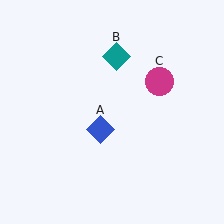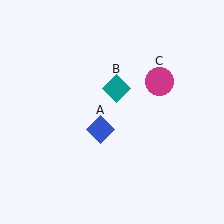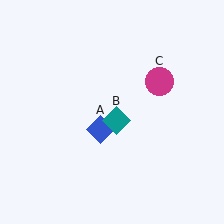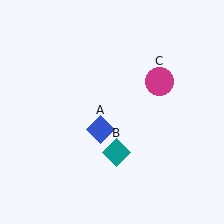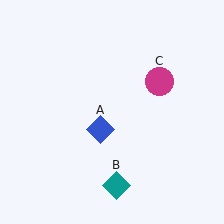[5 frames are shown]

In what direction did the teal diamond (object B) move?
The teal diamond (object B) moved down.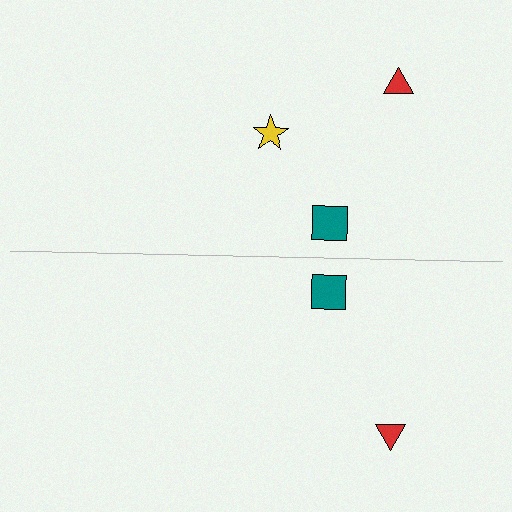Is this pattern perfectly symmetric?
No, the pattern is not perfectly symmetric. A yellow star is missing from the bottom side.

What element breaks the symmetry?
A yellow star is missing from the bottom side.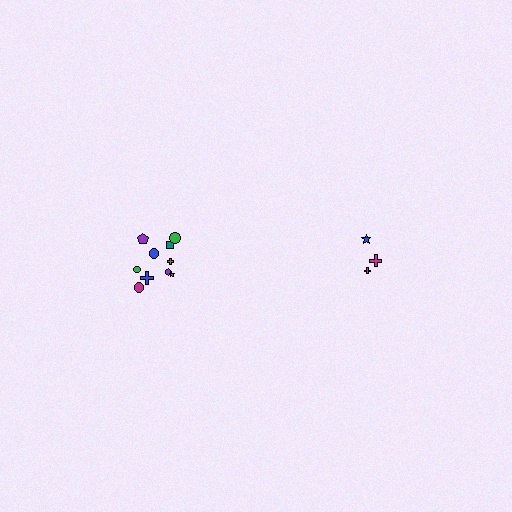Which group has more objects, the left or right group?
The left group.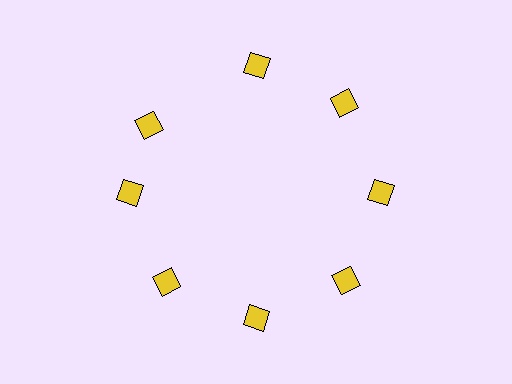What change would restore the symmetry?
The symmetry would be restored by rotating it back into even spacing with its neighbors so that all 8 diamonds sit at equal angles and equal distance from the center.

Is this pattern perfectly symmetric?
No. The 8 yellow diamonds are arranged in a ring, but one element near the 10 o'clock position is rotated out of alignment along the ring, breaking the 8-fold rotational symmetry.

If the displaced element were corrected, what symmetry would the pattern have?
It would have 8-fold rotational symmetry — the pattern would map onto itself every 45 degrees.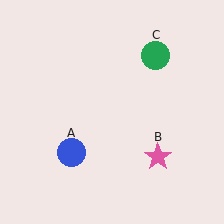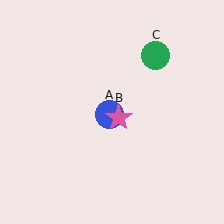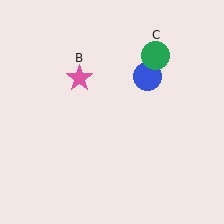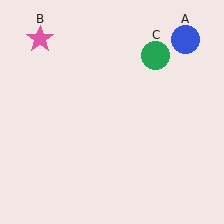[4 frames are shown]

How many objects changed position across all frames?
2 objects changed position: blue circle (object A), pink star (object B).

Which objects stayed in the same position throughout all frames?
Green circle (object C) remained stationary.